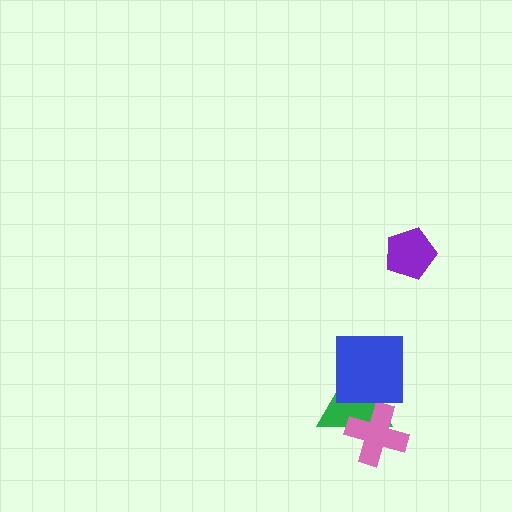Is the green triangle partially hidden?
Yes, it is partially covered by another shape.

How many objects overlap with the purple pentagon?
0 objects overlap with the purple pentagon.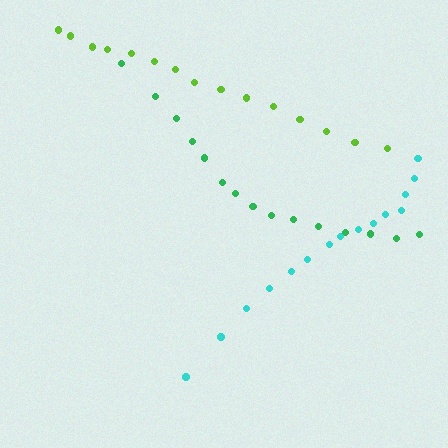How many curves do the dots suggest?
There are 3 distinct paths.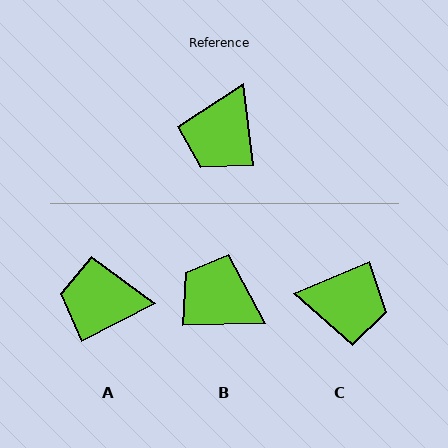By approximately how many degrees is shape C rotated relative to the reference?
Approximately 106 degrees counter-clockwise.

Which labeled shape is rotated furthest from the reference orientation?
C, about 106 degrees away.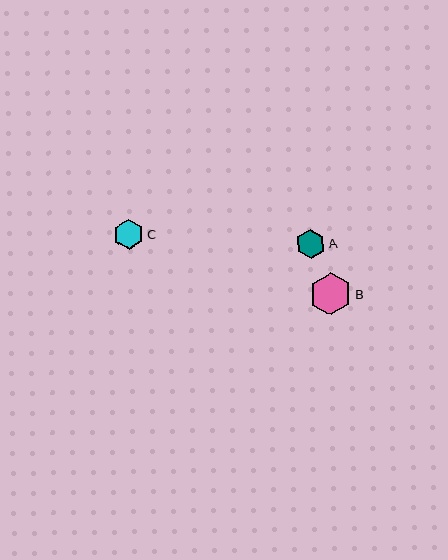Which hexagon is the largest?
Hexagon B is the largest with a size of approximately 42 pixels.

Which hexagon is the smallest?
Hexagon A is the smallest with a size of approximately 29 pixels.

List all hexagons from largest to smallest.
From largest to smallest: B, C, A.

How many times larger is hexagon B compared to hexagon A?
Hexagon B is approximately 1.5 times the size of hexagon A.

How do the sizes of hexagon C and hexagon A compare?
Hexagon C and hexagon A are approximately the same size.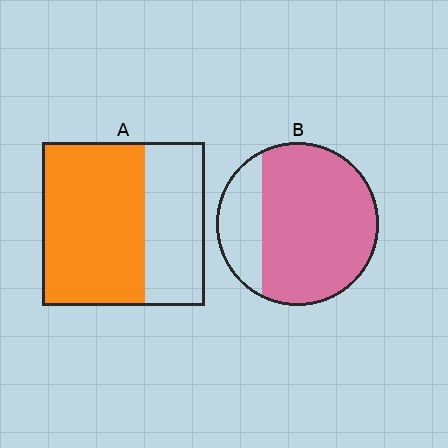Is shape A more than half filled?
Yes.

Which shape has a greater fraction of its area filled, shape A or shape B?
Shape B.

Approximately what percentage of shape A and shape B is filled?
A is approximately 65% and B is approximately 75%.